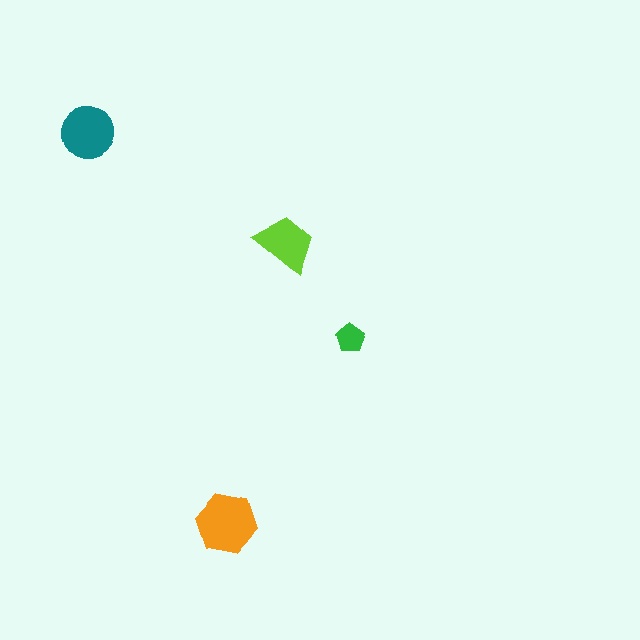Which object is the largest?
The orange hexagon.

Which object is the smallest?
The green pentagon.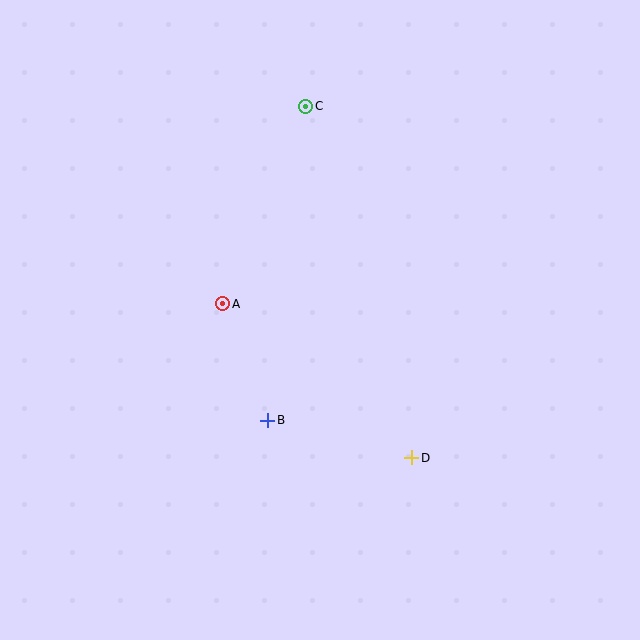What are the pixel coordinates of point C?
Point C is at (306, 106).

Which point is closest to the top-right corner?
Point C is closest to the top-right corner.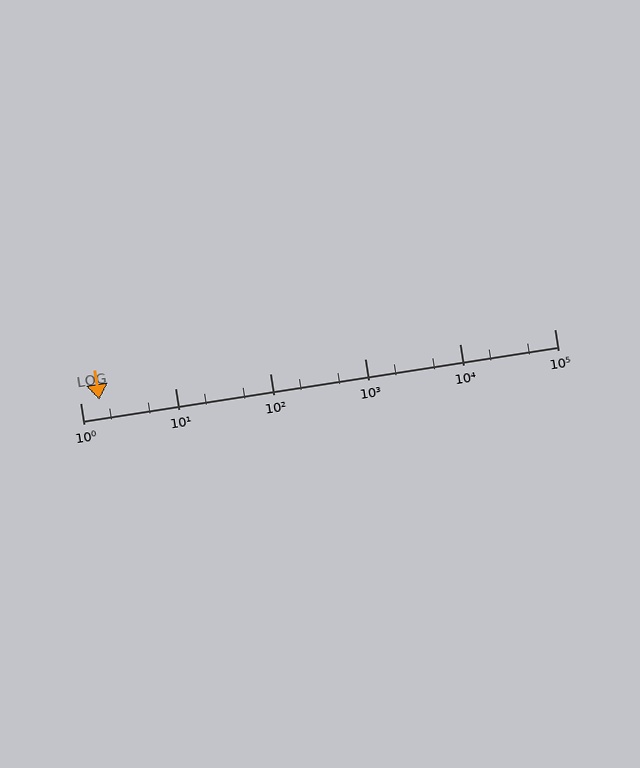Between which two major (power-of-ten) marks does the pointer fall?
The pointer is between 1 and 10.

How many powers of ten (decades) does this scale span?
The scale spans 5 decades, from 1 to 100000.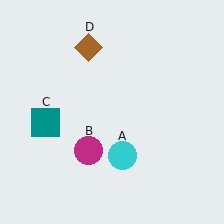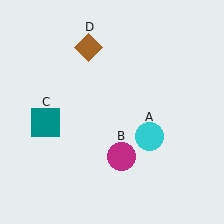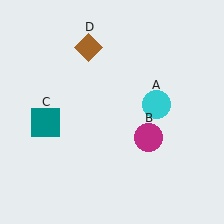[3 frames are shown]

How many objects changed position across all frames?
2 objects changed position: cyan circle (object A), magenta circle (object B).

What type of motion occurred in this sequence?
The cyan circle (object A), magenta circle (object B) rotated counterclockwise around the center of the scene.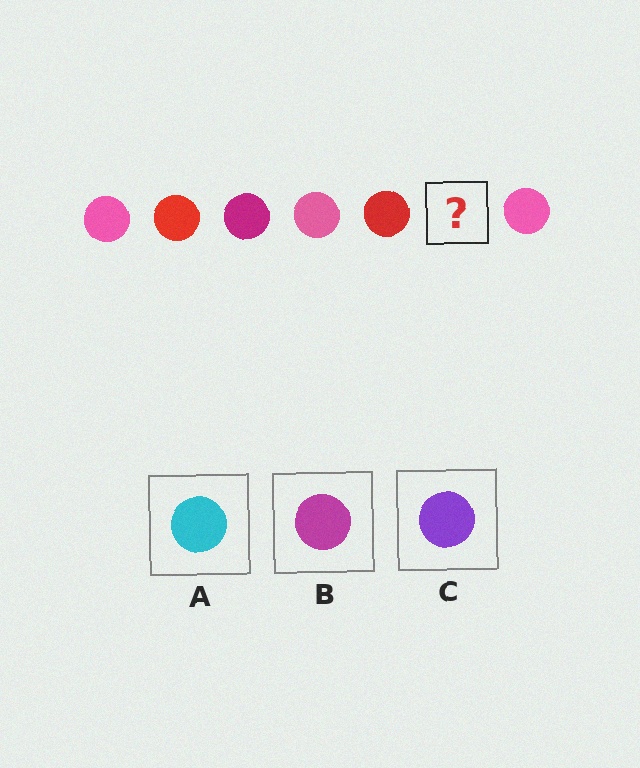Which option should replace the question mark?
Option B.